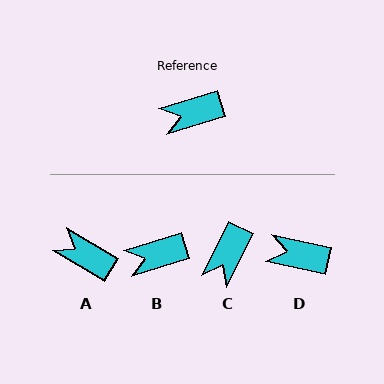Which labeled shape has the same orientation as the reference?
B.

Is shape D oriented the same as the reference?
No, it is off by about 29 degrees.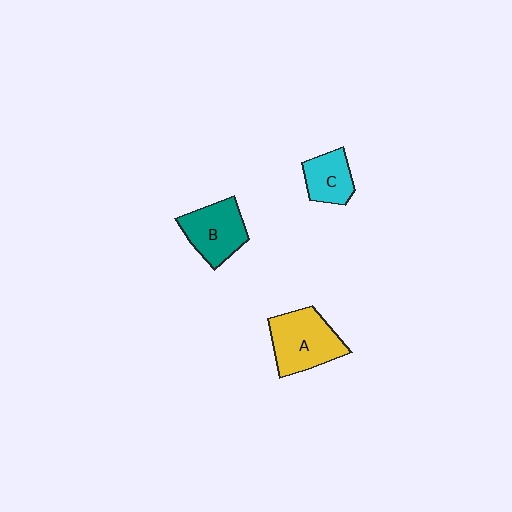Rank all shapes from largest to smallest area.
From largest to smallest: A (yellow), B (teal), C (cyan).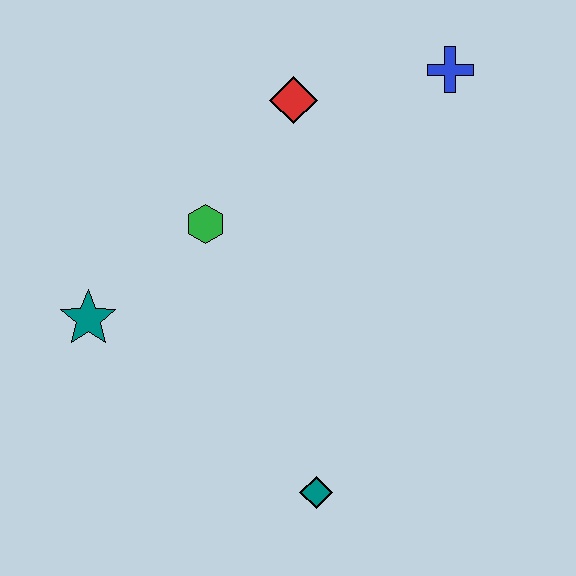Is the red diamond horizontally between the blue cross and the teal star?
Yes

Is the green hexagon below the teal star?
No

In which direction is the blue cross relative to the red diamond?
The blue cross is to the right of the red diamond.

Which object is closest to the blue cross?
The red diamond is closest to the blue cross.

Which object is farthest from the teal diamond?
The blue cross is farthest from the teal diamond.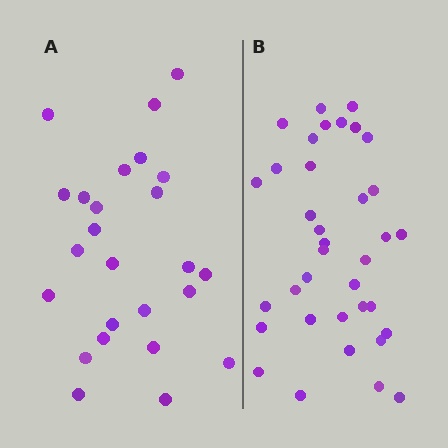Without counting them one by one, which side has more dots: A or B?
Region B (the right region) has more dots.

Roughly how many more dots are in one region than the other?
Region B has roughly 12 or so more dots than region A.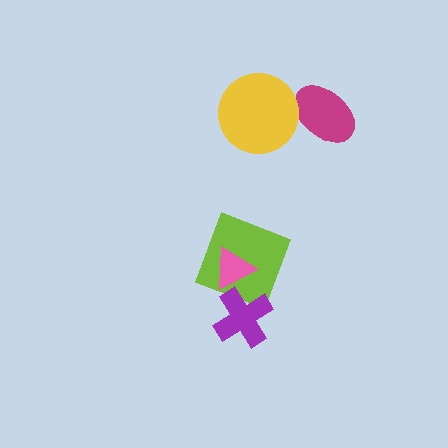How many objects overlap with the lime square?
2 objects overlap with the lime square.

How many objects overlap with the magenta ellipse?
1 object overlaps with the magenta ellipse.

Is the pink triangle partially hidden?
No, no other shape covers it.